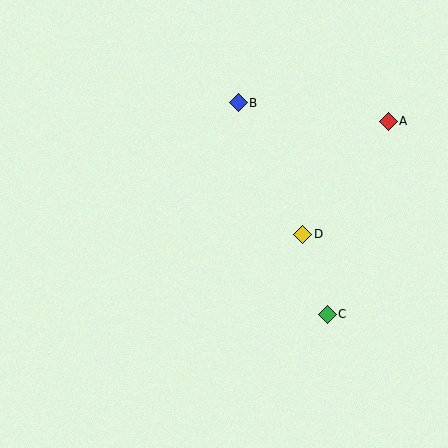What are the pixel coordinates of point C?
Point C is at (327, 314).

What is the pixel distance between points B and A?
The distance between B and A is 151 pixels.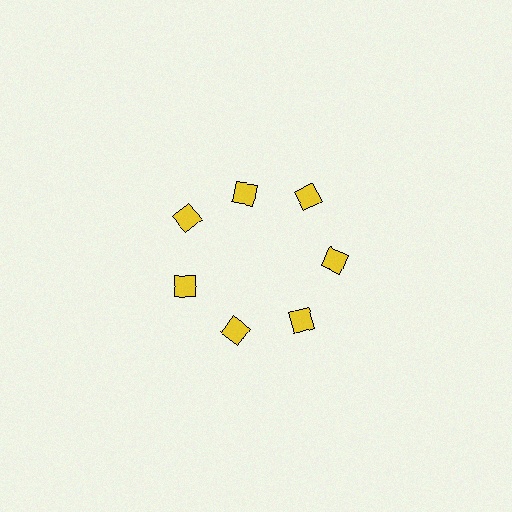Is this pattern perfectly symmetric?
No. The 7 yellow diamonds are arranged in a ring, but one element near the 12 o'clock position is pulled inward toward the center, breaking the 7-fold rotational symmetry.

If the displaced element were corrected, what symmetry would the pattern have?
It would have 7-fold rotational symmetry — the pattern would map onto itself every 51 degrees.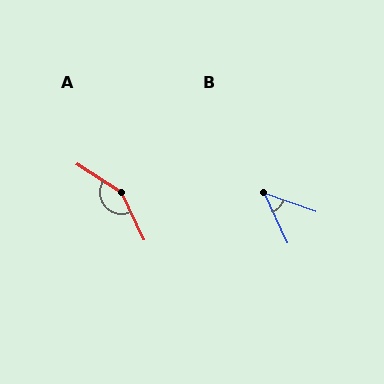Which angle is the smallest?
B, at approximately 46 degrees.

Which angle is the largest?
A, at approximately 148 degrees.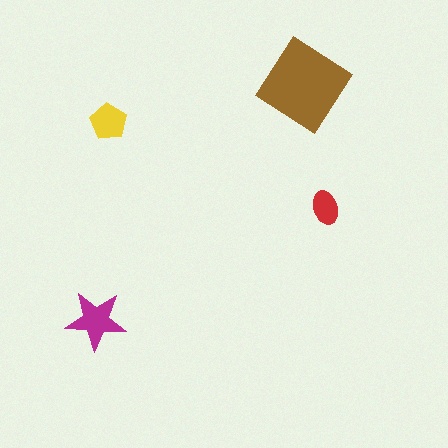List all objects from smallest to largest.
The red ellipse, the yellow pentagon, the magenta star, the brown diamond.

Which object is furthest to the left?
The magenta star is leftmost.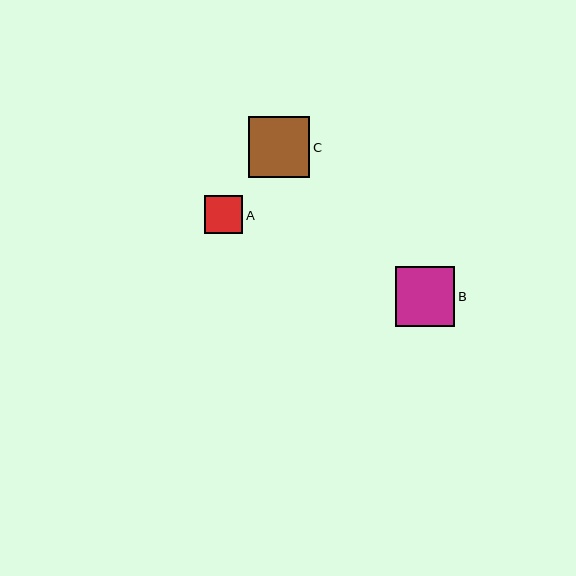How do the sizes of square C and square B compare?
Square C and square B are approximately the same size.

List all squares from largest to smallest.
From largest to smallest: C, B, A.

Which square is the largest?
Square C is the largest with a size of approximately 61 pixels.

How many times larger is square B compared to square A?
Square B is approximately 1.6 times the size of square A.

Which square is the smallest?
Square A is the smallest with a size of approximately 38 pixels.